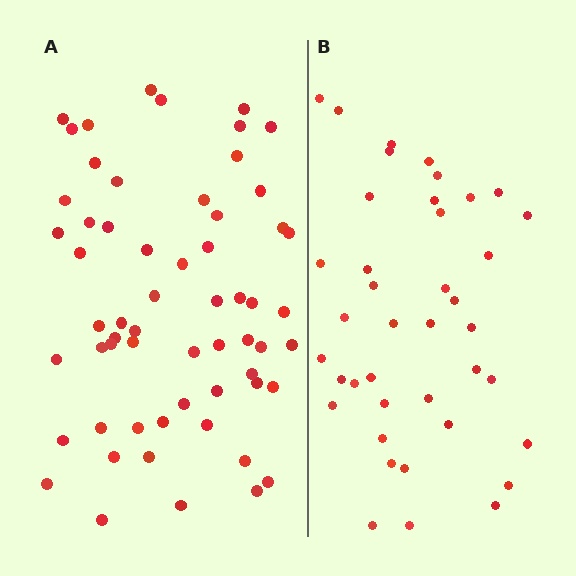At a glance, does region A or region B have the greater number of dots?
Region A (the left region) has more dots.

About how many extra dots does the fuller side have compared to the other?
Region A has approximately 20 more dots than region B.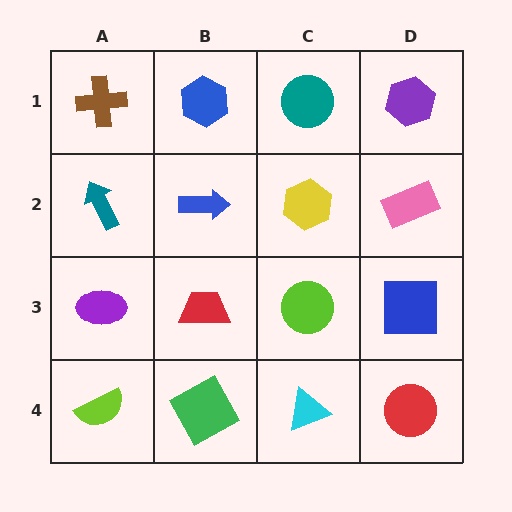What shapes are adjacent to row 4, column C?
A lime circle (row 3, column C), a green square (row 4, column B), a red circle (row 4, column D).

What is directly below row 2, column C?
A lime circle.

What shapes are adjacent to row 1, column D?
A pink rectangle (row 2, column D), a teal circle (row 1, column C).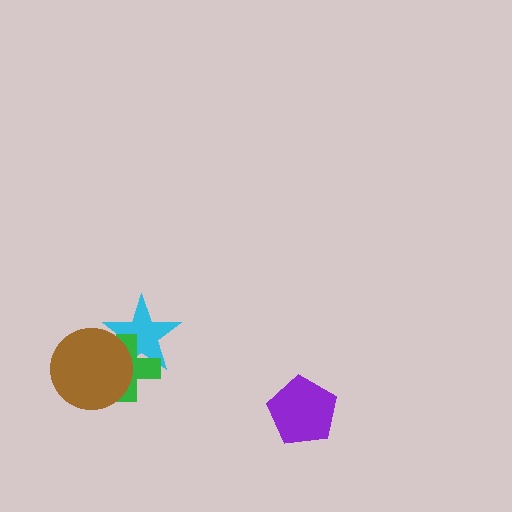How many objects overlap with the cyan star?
2 objects overlap with the cyan star.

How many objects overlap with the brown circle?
2 objects overlap with the brown circle.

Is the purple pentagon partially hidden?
No, no other shape covers it.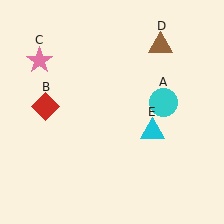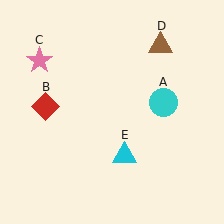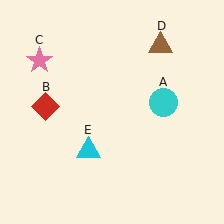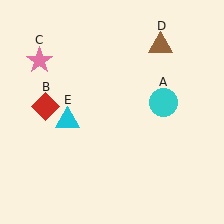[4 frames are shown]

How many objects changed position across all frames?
1 object changed position: cyan triangle (object E).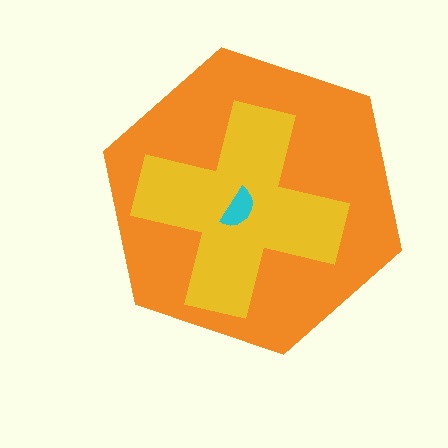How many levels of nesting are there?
3.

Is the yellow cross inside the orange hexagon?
Yes.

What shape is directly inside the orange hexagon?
The yellow cross.